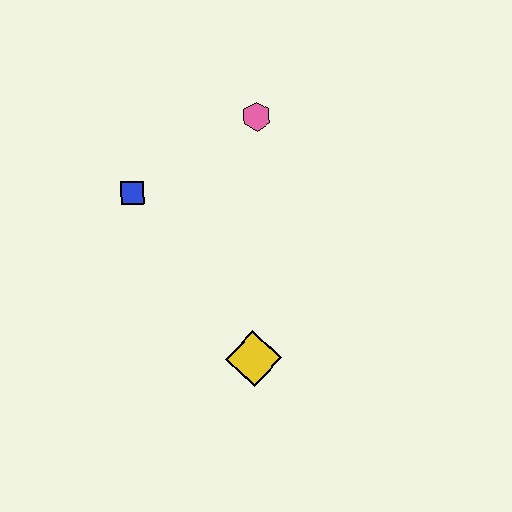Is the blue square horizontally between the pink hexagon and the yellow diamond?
No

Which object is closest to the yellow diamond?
The blue square is closest to the yellow diamond.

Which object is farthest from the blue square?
The yellow diamond is farthest from the blue square.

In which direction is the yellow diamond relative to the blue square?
The yellow diamond is below the blue square.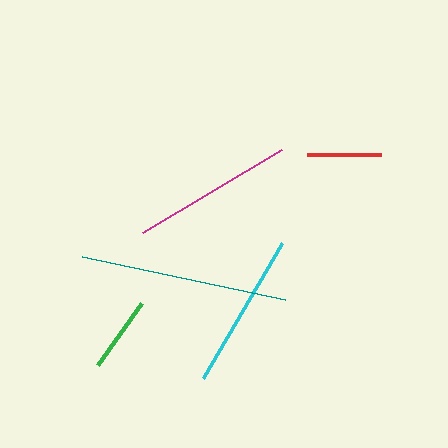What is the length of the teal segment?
The teal segment is approximately 208 pixels long.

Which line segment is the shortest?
The red line is the shortest at approximately 74 pixels.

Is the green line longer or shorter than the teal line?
The teal line is longer than the green line.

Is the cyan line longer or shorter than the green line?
The cyan line is longer than the green line.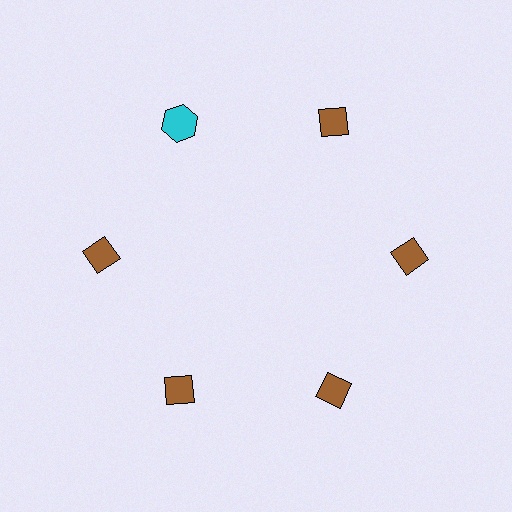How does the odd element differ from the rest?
It differs in both color (cyan instead of brown) and shape (hexagon instead of diamond).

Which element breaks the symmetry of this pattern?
The cyan hexagon at roughly the 11 o'clock position breaks the symmetry. All other shapes are brown diamonds.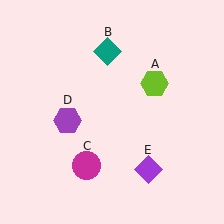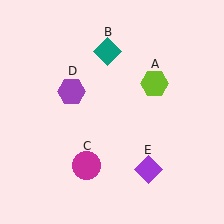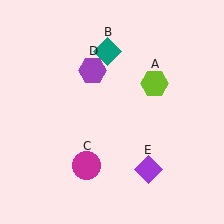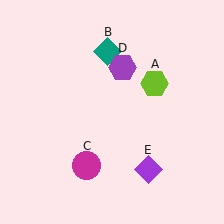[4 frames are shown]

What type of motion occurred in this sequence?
The purple hexagon (object D) rotated clockwise around the center of the scene.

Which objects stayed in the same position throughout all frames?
Lime hexagon (object A) and teal diamond (object B) and magenta circle (object C) and purple diamond (object E) remained stationary.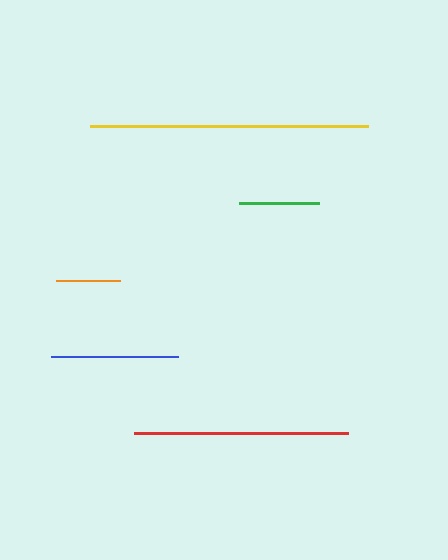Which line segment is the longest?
The yellow line is the longest at approximately 278 pixels.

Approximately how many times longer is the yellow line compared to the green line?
The yellow line is approximately 3.5 times the length of the green line.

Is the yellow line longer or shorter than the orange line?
The yellow line is longer than the orange line.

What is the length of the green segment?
The green segment is approximately 80 pixels long.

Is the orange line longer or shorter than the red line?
The red line is longer than the orange line.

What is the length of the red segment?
The red segment is approximately 215 pixels long.